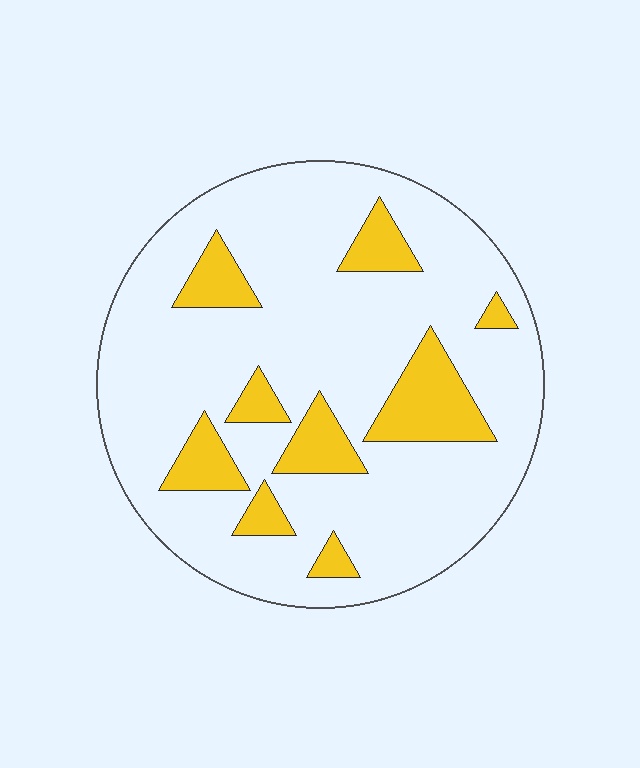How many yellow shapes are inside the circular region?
9.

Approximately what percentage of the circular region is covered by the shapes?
Approximately 20%.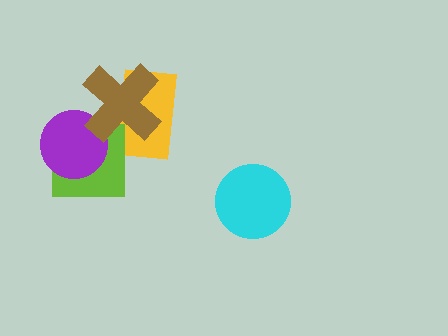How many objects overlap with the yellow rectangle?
1 object overlaps with the yellow rectangle.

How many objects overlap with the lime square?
2 objects overlap with the lime square.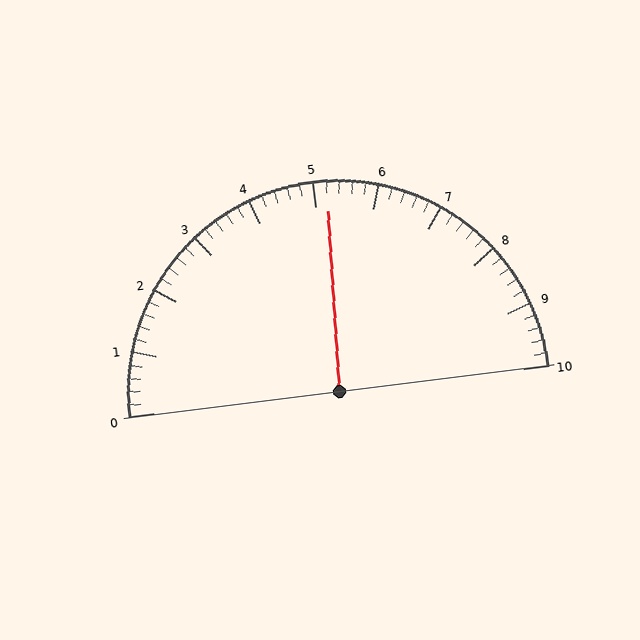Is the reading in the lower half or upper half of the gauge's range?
The reading is in the upper half of the range (0 to 10).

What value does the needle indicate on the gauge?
The needle indicates approximately 5.2.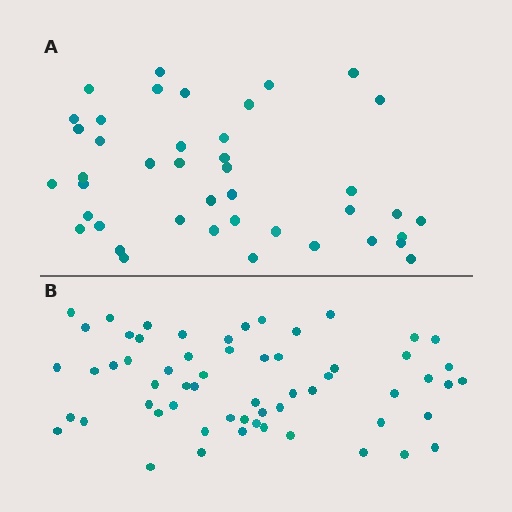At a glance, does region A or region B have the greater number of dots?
Region B (the bottom region) has more dots.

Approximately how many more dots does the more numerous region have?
Region B has approximately 20 more dots than region A.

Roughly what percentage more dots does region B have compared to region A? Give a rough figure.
About 45% more.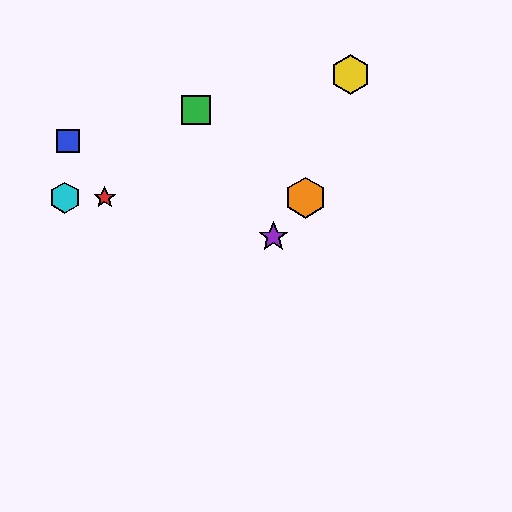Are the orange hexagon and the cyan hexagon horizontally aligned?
Yes, both are at y≈198.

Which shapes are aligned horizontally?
The red star, the orange hexagon, the cyan hexagon are aligned horizontally.